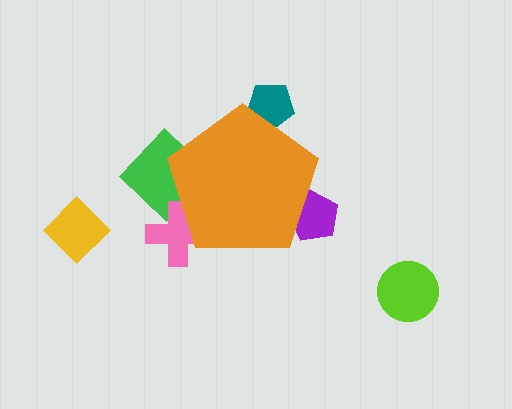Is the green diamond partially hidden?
Yes, the green diamond is partially hidden behind the orange pentagon.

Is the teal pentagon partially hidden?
Yes, the teal pentagon is partially hidden behind the orange pentagon.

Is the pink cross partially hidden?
Yes, the pink cross is partially hidden behind the orange pentagon.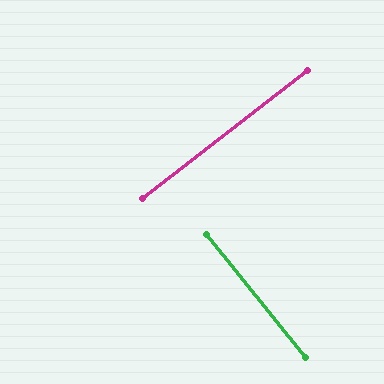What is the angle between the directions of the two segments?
Approximately 89 degrees.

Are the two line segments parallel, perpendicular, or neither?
Perpendicular — they meet at approximately 89°.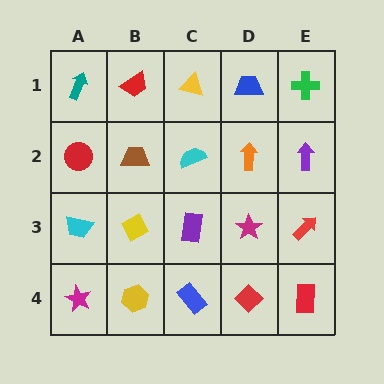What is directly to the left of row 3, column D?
A purple rectangle.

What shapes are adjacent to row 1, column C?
A cyan semicircle (row 2, column C), a red trapezoid (row 1, column B), a blue trapezoid (row 1, column D).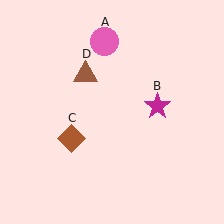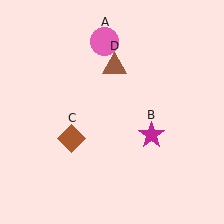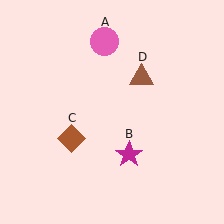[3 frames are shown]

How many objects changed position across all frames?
2 objects changed position: magenta star (object B), brown triangle (object D).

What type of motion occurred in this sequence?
The magenta star (object B), brown triangle (object D) rotated clockwise around the center of the scene.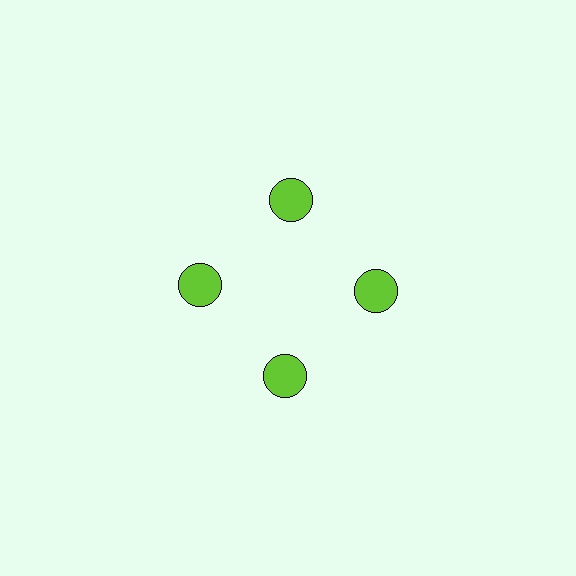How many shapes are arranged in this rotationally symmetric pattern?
There are 4 shapes, arranged in 4 groups of 1.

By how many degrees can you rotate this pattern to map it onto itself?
The pattern maps onto itself every 90 degrees of rotation.